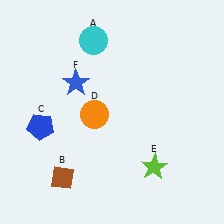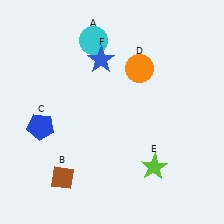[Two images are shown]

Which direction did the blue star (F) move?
The blue star (F) moved right.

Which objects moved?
The objects that moved are: the orange circle (D), the blue star (F).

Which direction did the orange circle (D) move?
The orange circle (D) moved up.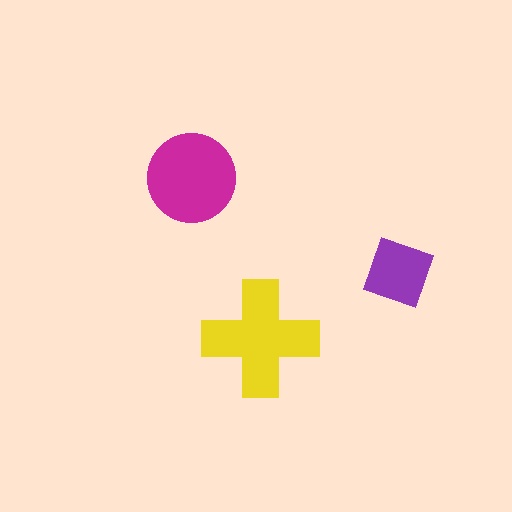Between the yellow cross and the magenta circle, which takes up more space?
The yellow cross.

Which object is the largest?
The yellow cross.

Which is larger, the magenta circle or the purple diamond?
The magenta circle.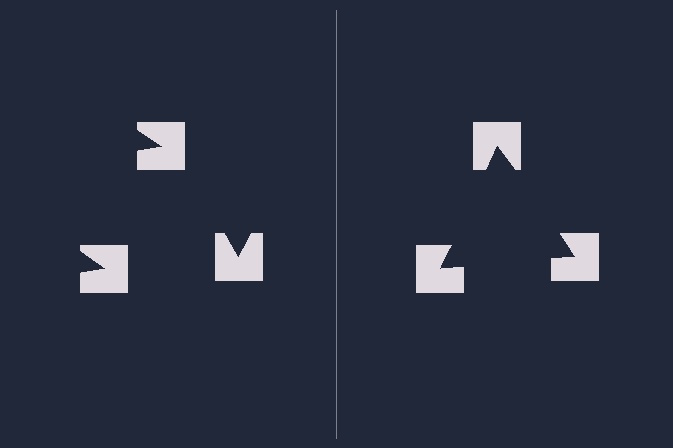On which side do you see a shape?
An illusory triangle appears on the right side. On the left side the wedge cuts are rotated, so no coherent shape forms.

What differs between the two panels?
The notched squares are positioned identically on both sides; only the wedge orientations differ. On the right they align to a triangle; on the left they are misaligned.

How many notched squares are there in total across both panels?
6 — 3 on each side.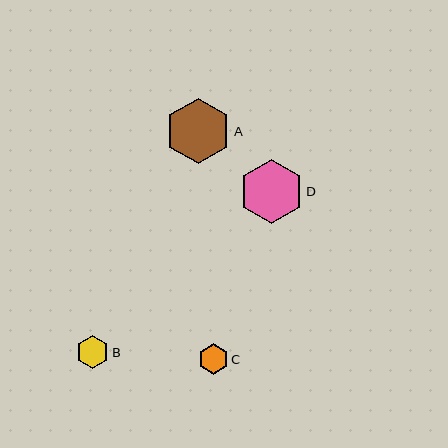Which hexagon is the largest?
Hexagon A is the largest with a size of approximately 65 pixels.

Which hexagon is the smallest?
Hexagon C is the smallest with a size of approximately 30 pixels.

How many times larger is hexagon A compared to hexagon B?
Hexagon A is approximately 2.0 times the size of hexagon B.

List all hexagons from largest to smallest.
From largest to smallest: A, D, B, C.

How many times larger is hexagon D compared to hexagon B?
Hexagon D is approximately 1.9 times the size of hexagon B.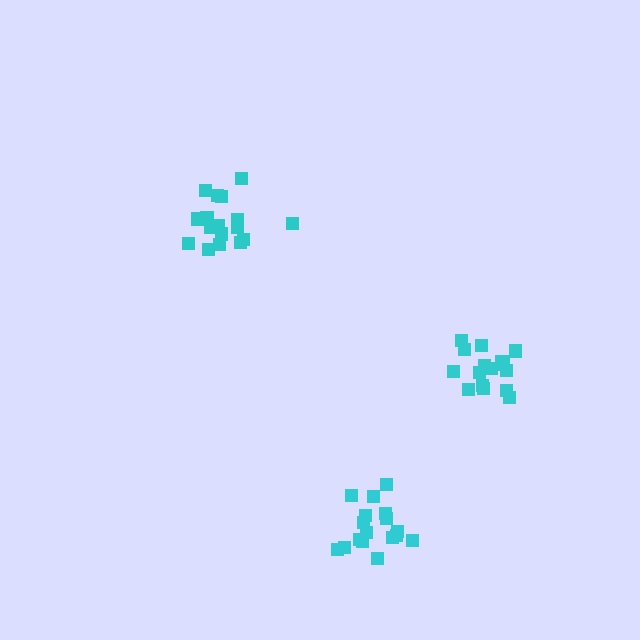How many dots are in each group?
Group 1: 17 dots, Group 2: 17 dots, Group 3: 17 dots (51 total).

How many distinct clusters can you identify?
There are 3 distinct clusters.